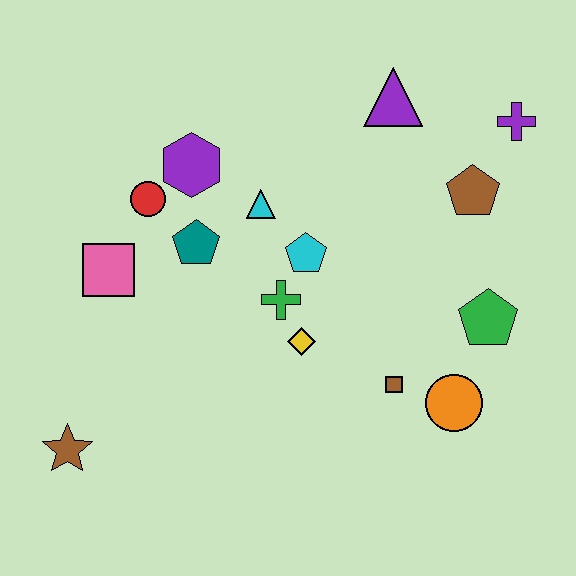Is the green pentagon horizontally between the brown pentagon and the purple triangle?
No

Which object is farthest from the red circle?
The purple cross is farthest from the red circle.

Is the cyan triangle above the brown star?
Yes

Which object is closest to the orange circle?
The brown square is closest to the orange circle.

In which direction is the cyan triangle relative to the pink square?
The cyan triangle is to the right of the pink square.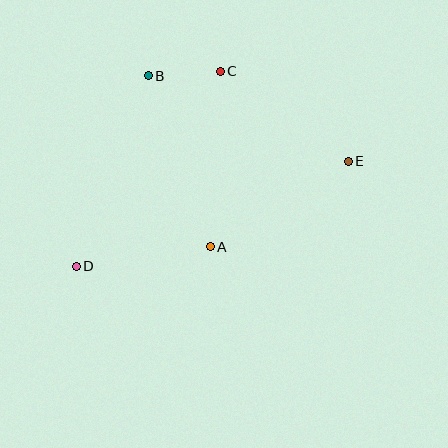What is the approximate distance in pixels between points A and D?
The distance between A and D is approximately 135 pixels.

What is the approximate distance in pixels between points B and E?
The distance between B and E is approximately 218 pixels.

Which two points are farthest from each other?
Points D and E are farthest from each other.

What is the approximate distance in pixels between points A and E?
The distance between A and E is approximately 163 pixels.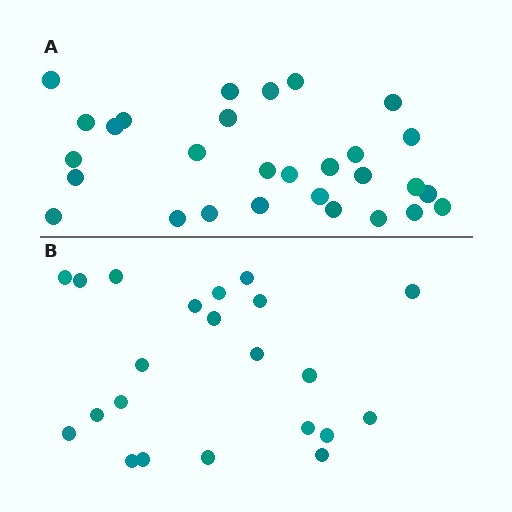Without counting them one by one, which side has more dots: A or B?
Region A (the top region) has more dots.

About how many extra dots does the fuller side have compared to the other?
Region A has roughly 8 or so more dots than region B.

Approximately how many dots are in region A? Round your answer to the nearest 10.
About 30 dots. (The exact count is 29, which rounds to 30.)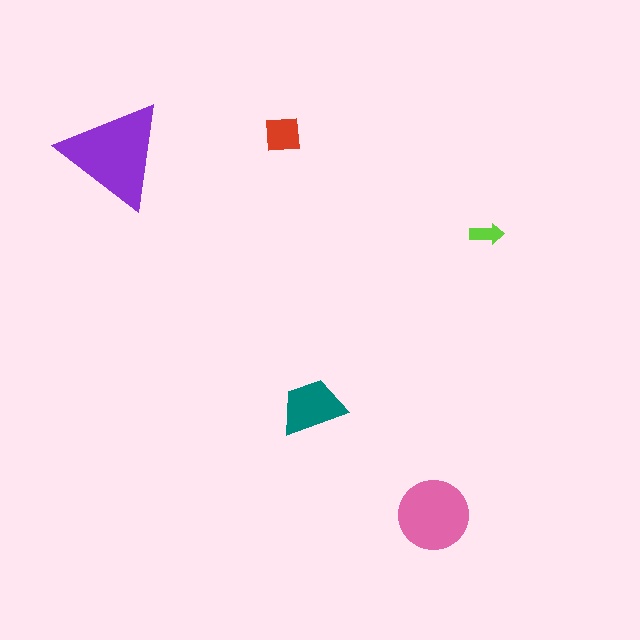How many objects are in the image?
There are 5 objects in the image.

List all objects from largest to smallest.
The purple triangle, the pink circle, the teal trapezoid, the red square, the lime arrow.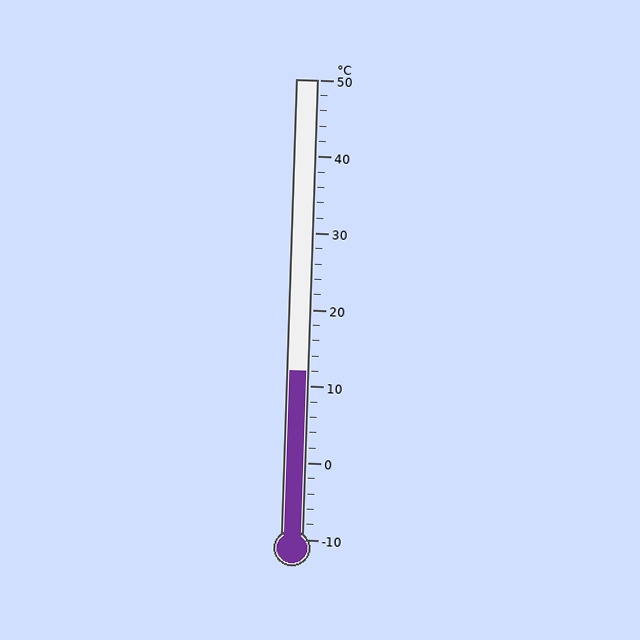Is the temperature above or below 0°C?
The temperature is above 0°C.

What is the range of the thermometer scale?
The thermometer scale ranges from -10°C to 50°C.